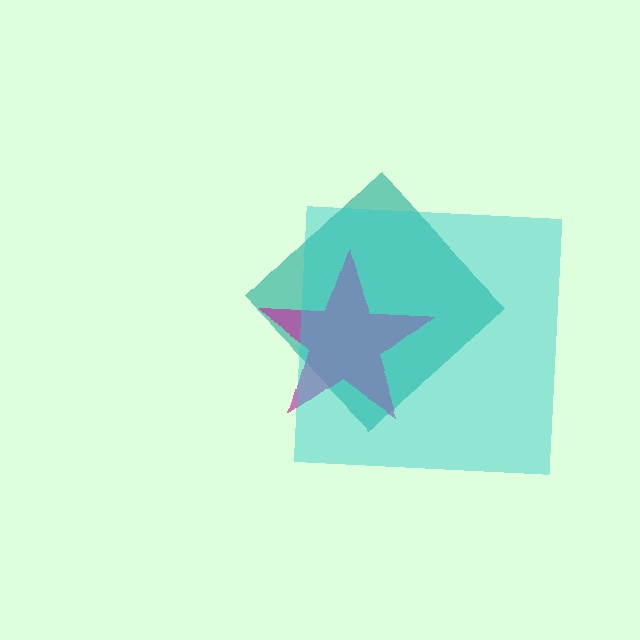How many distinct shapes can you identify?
There are 3 distinct shapes: a teal diamond, a magenta star, a cyan square.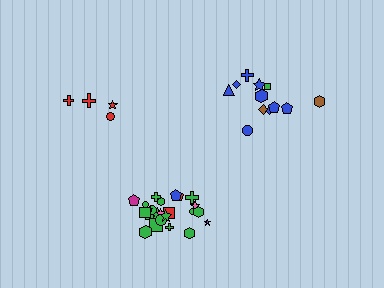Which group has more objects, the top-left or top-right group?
The top-right group.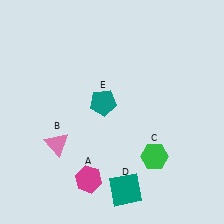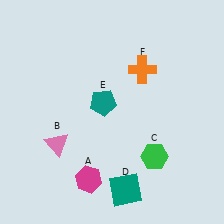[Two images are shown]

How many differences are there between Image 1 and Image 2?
There is 1 difference between the two images.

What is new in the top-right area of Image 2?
An orange cross (F) was added in the top-right area of Image 2.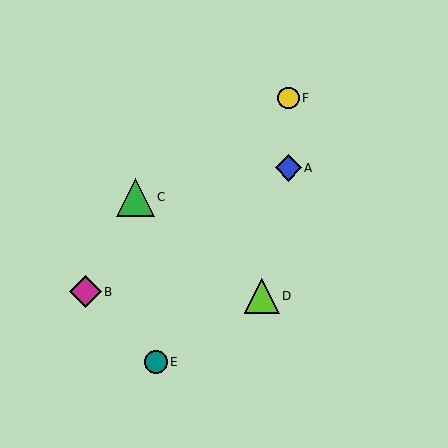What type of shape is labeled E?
Shape E is a teal circle.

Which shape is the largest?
The green triangle (labeled C) is the largest.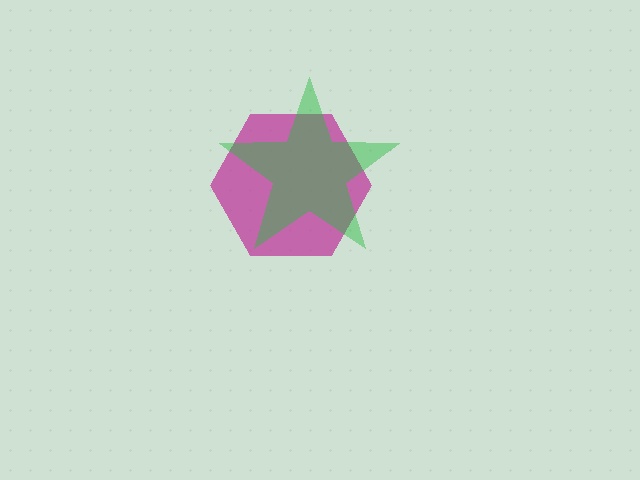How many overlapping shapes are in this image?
There are 2 overlapping shapes in the image.